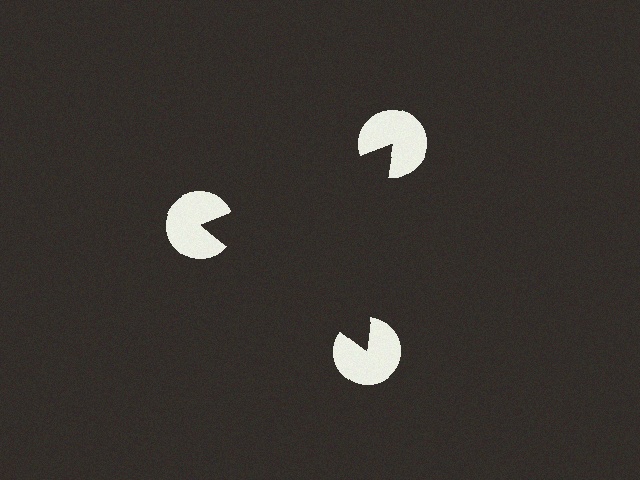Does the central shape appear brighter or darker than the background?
It typically appears slightly darker than the background, even though no actual brightness change is drawn.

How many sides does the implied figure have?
3 sides.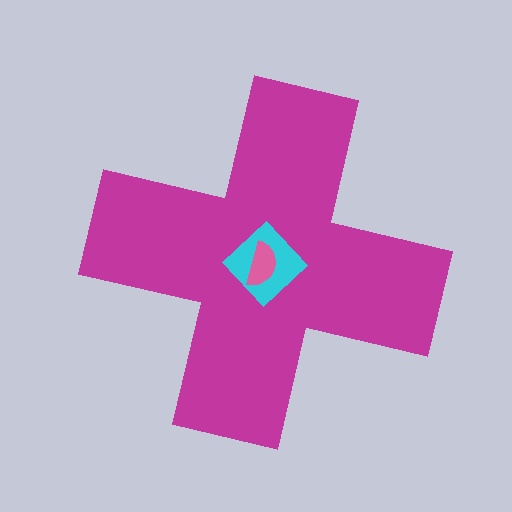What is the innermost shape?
The pink semicircle.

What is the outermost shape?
The magenta cross.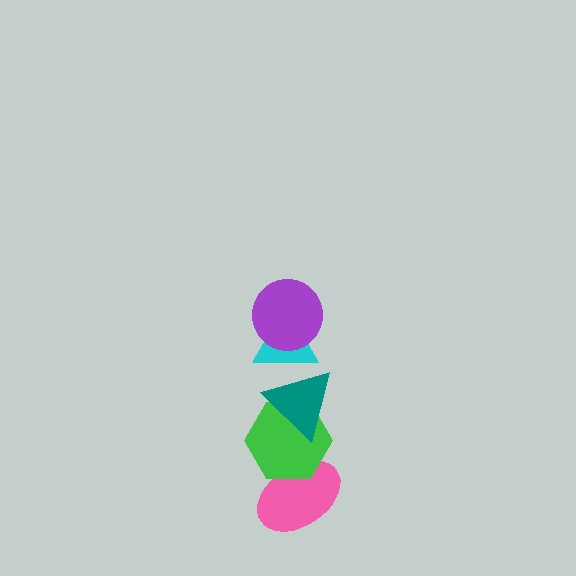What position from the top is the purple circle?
The purple circle is 1st from the top.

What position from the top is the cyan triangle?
The cyan triangle is 2nd from the top.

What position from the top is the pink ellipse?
The pink ellipse is 5th from the top.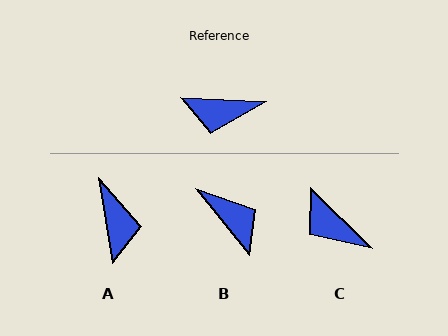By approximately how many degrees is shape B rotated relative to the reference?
Approximately 132 degrees counter-clockwise.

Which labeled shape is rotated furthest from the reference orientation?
B, about 132 degrees away.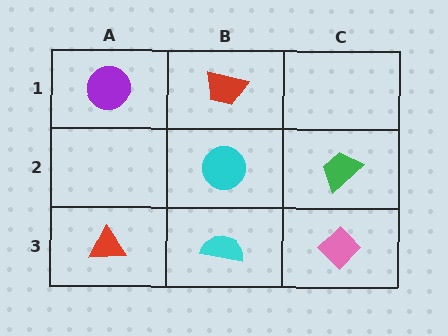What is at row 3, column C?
A pink diamond.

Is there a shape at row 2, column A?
No, that cell is empty.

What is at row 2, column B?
A cyan circle.